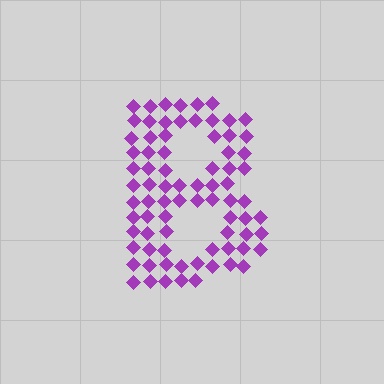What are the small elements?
The small elements are diamonds.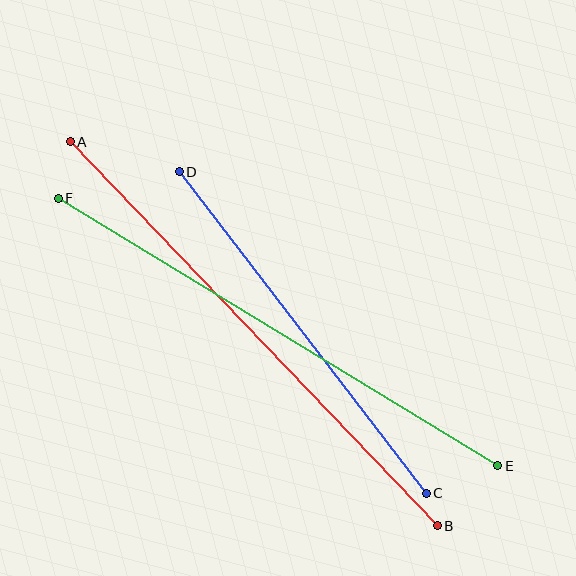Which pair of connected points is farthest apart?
Points A and B are farthest apart.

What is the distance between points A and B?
The distance is approximately 532 pixels.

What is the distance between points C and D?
The distance is approximately 406 pixels.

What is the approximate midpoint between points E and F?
The midpoint is at approximately (278, 332) pixels.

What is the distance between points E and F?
The distance is approximately 515 pixels.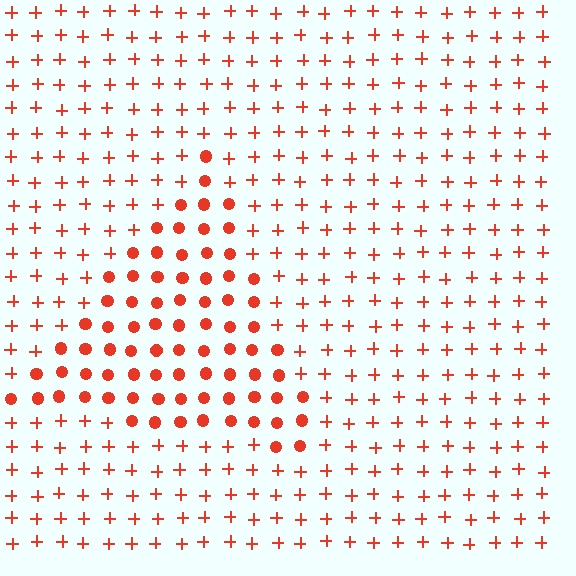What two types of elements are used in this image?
The image uses circles inside the triangle region and plus signs outside it.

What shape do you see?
I see a triangle.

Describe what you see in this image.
The image is filled with small red elements arranged in a uniform grid. A triangle-shaped region contains circles, while the surrounding area contains plus signs. The boundary is defined purely by the change in element shape.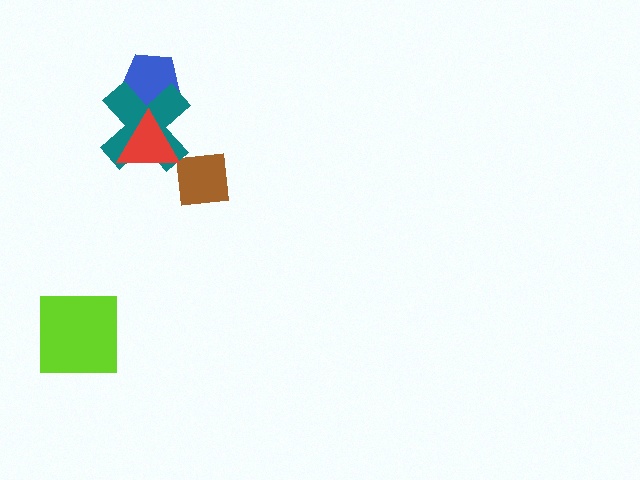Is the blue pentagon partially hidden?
Yes, it is partially covered by another shape.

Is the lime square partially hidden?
No, no other shape covers it.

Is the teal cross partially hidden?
Yes, it is partially covered by another shape.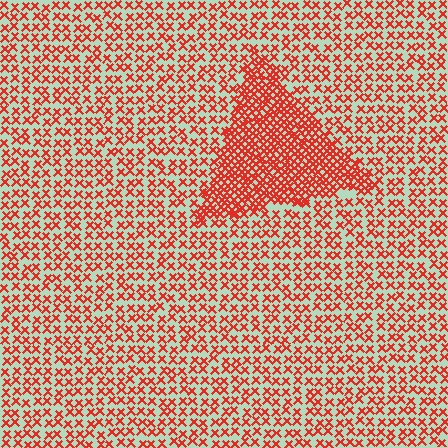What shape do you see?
I see a triangle.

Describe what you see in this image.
The image contains small red elements arranged at two different densities. A triangle-shaped region is visible where the elements are more densely packed than the surrounding area.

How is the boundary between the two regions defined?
The boundary is defined by a change in element density (approximately 2.2x ratio). All elements are the same color, size, and shape.